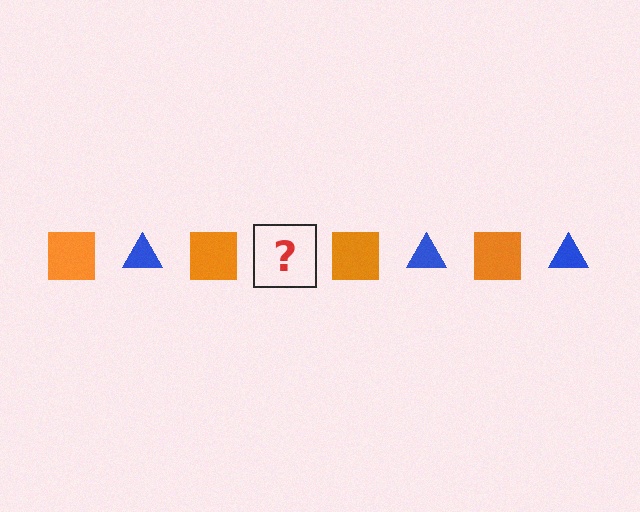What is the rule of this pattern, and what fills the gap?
The rule is that the pattern alternates between orange square and blue triangle. The gap should be filled with a blue triangle.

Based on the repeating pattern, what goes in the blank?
The blank should be a blue triangle.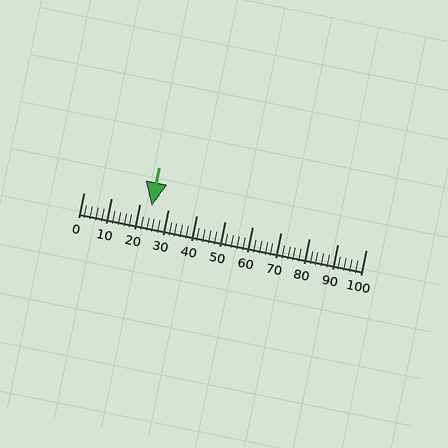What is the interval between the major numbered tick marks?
The major tick marks are spaced 10 units apart.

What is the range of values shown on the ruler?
The ruler shows values from 0 to 100.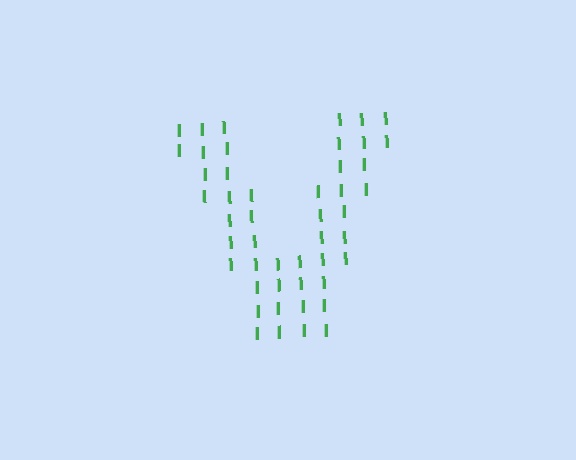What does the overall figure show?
The overall figure shows the letter V.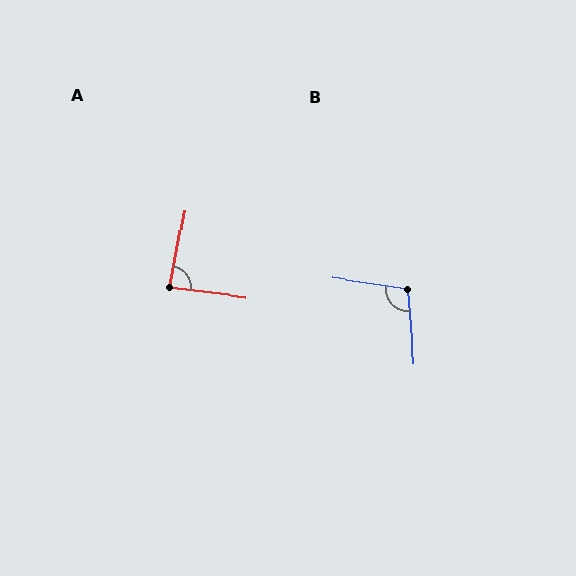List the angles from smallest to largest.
A (86°), B (103°).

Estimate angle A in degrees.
Approximately 86 degrees.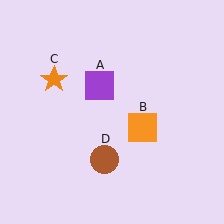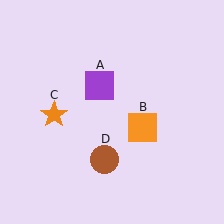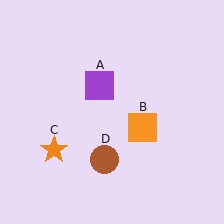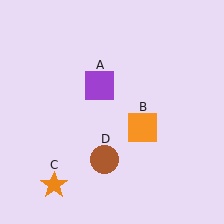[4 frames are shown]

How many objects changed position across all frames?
1 object changed position: orange star (object C).